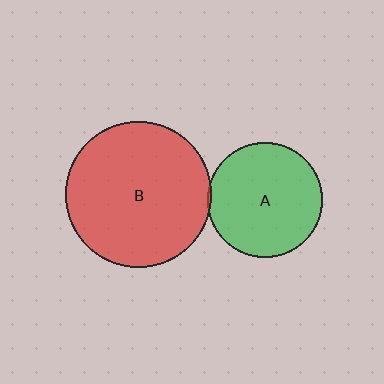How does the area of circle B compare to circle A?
Approximately 1.6 times.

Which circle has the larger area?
Circle B (red).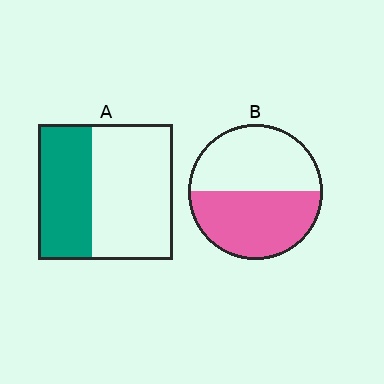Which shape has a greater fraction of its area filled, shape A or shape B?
Shape B.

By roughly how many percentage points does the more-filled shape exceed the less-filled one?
By roughly 10 percentage points (B over A).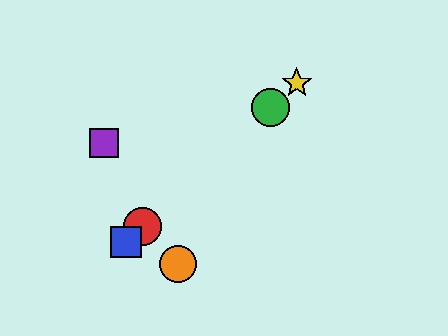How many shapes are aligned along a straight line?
4 shapes (the red circle, the blue square, the green circle, the yellow star) are aligned along a straight line.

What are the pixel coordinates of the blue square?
The blue square is at (126, 242).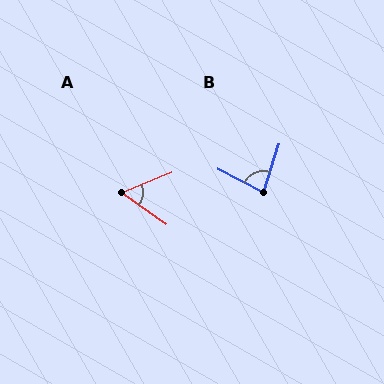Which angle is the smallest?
A, at approximately 57 degrees.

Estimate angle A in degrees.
Approximately 57 degrees.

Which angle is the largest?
B, at approximately 81 degrees.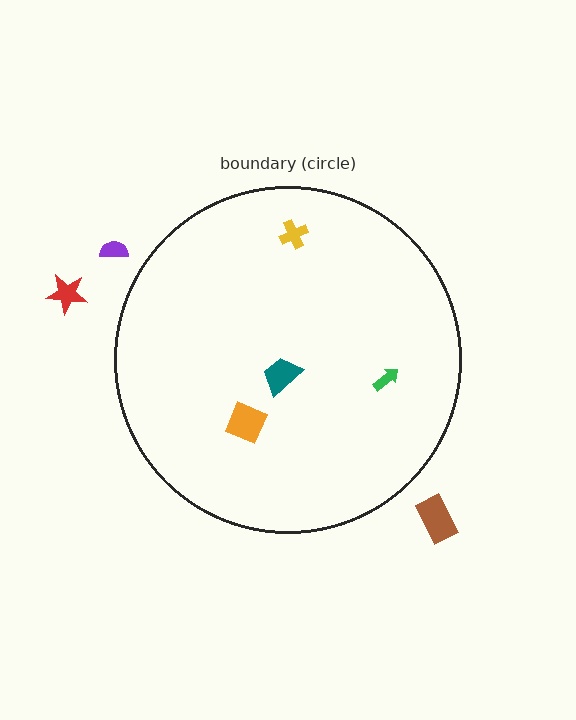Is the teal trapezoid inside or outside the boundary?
Inside.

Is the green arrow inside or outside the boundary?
Inside.